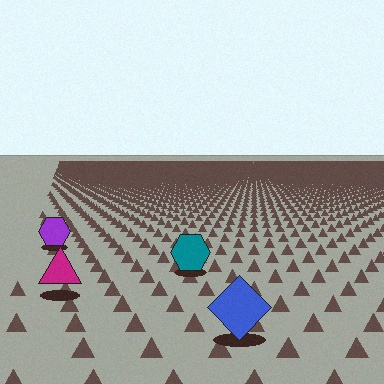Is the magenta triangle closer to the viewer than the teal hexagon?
Yes. The magenta triangle is closer — you can tell from the texture gradient: the ground texture is coarser near it.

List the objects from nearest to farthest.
From nearest to farthest: the blue diamond, the magenta triangle, the teal hexagon, the purple hexagon.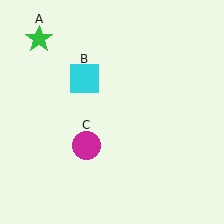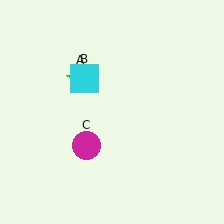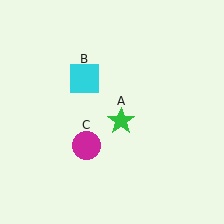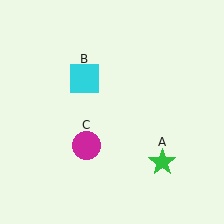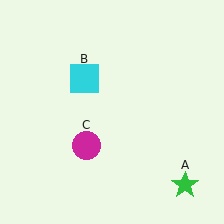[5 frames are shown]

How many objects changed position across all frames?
1 object changed position: green star (object A).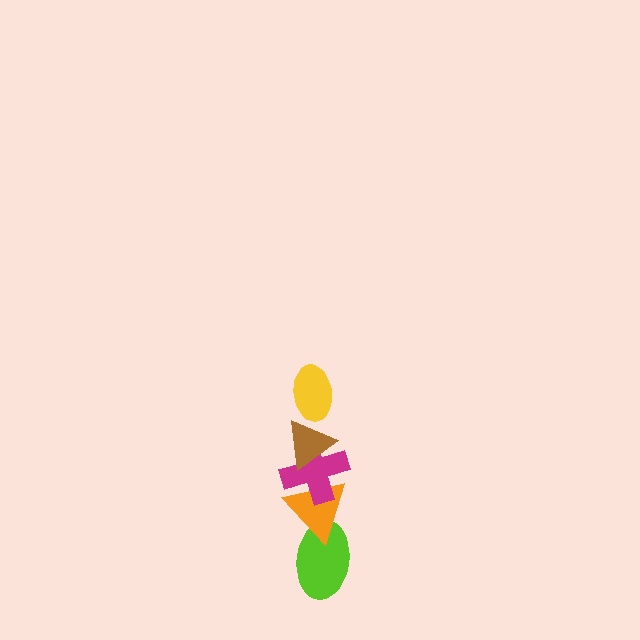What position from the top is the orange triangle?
The orange triangle is 4th from the top.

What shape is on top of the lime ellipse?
The orange triangle is on top of the lime ellipse.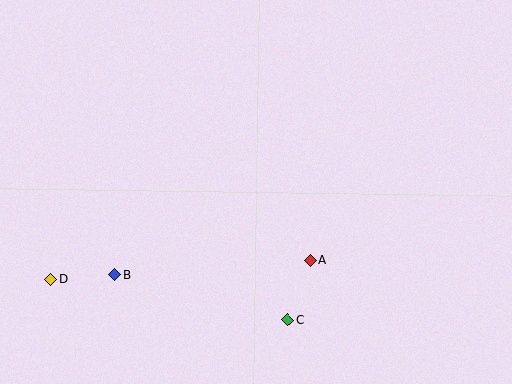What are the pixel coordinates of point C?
Point C is at (288, 320).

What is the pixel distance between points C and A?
The distance between C and A is 64 pixels.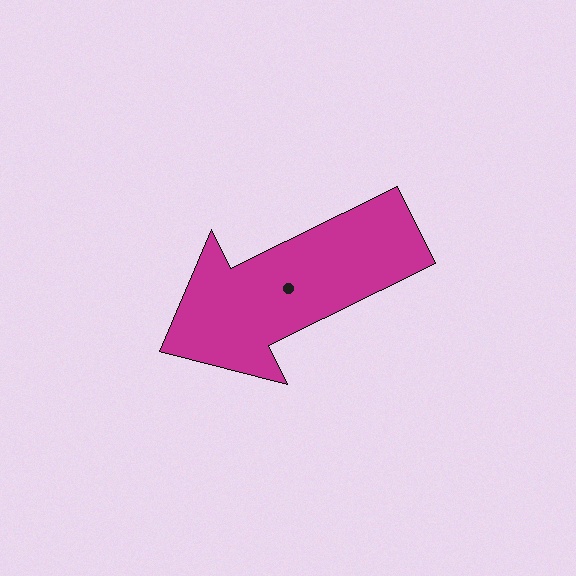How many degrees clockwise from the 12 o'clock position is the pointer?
Approximately 244 degrees.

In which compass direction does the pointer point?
Southwest.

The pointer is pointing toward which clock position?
Roughly 8 o'clock.